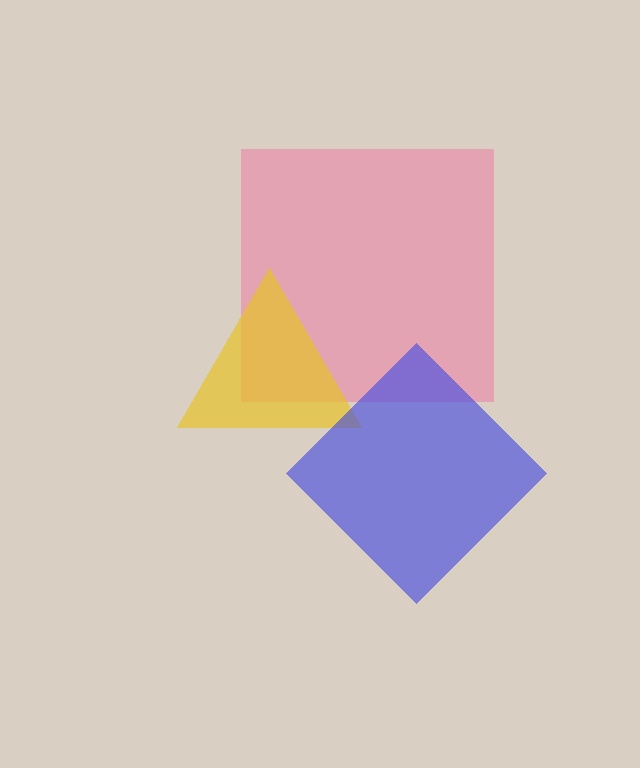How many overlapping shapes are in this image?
There are 3 overlapping shapes in the image.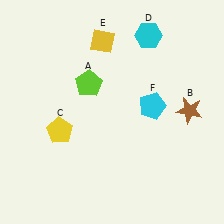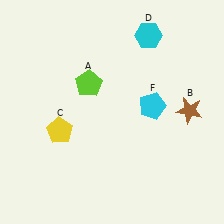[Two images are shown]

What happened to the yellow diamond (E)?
The yellow diamond (E) was removed in Image 2. It was in the top-left area of Image 1.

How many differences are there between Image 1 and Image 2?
There is 1 difference between the two images.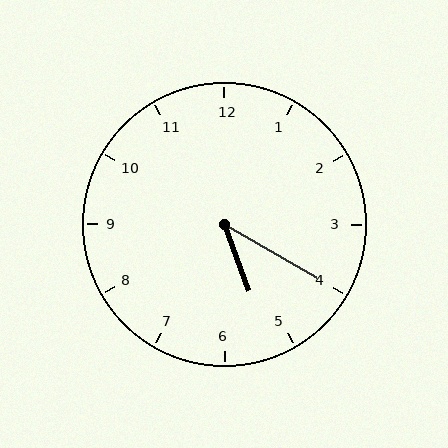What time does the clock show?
5:20.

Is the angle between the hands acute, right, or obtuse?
It is acute.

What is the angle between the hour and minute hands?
Approximately 40 degrees.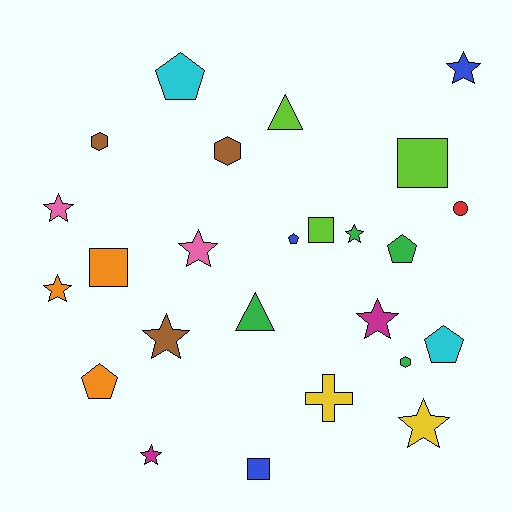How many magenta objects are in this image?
There are 2 magenta objects.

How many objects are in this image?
There are 25 objects.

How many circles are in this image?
There is 1 circle.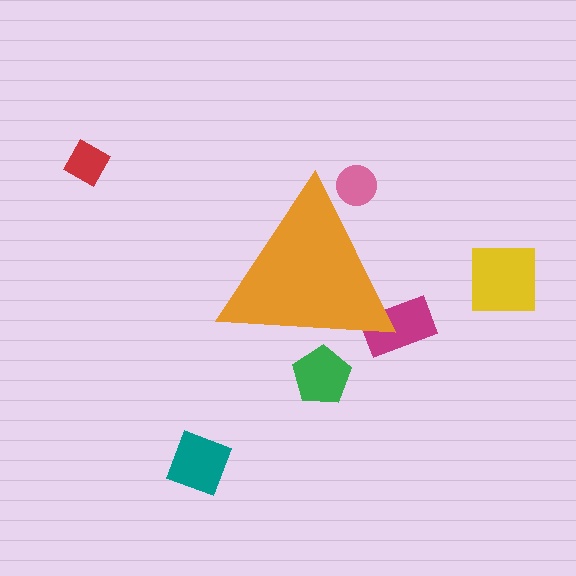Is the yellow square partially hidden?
No, the yellow square is fully visible.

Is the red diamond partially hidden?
No, the red diamond is fully visible.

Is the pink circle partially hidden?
Yes, the pink circle is partially hidden behind the orange triangle.